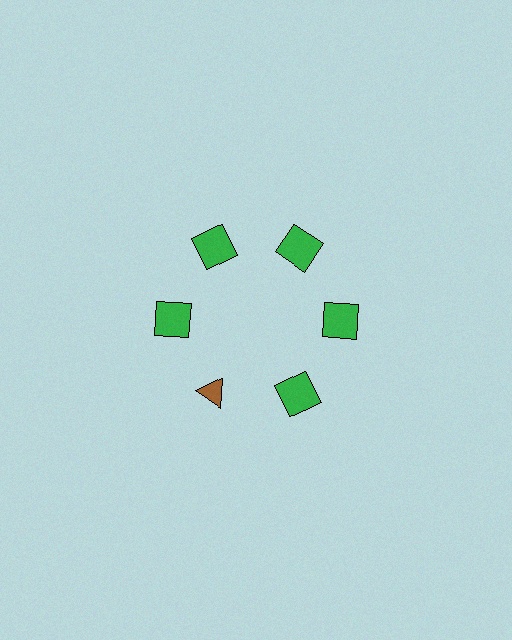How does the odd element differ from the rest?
It differs in both color (brown instead of green) and shape (triangle instead of square).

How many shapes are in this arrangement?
There are 6 shapes arranged in a ring pattern.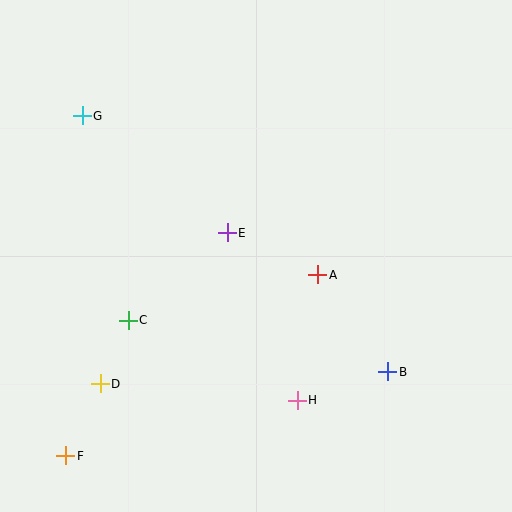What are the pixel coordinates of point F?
Point F is at (66, 456).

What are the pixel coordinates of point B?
Point B is at (388, 372).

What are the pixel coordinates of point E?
Point E is at (227, 233).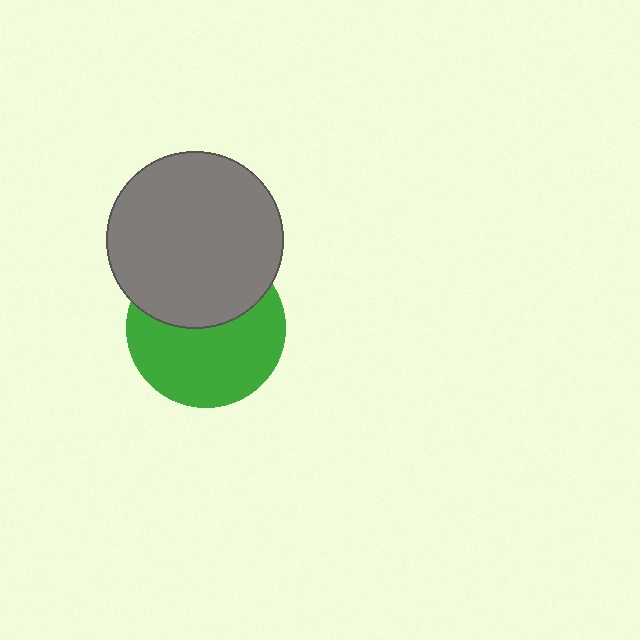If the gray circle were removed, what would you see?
You would see the complete green circle.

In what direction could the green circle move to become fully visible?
The green circle could move down. That would shift it out from behind the gray circle entirely.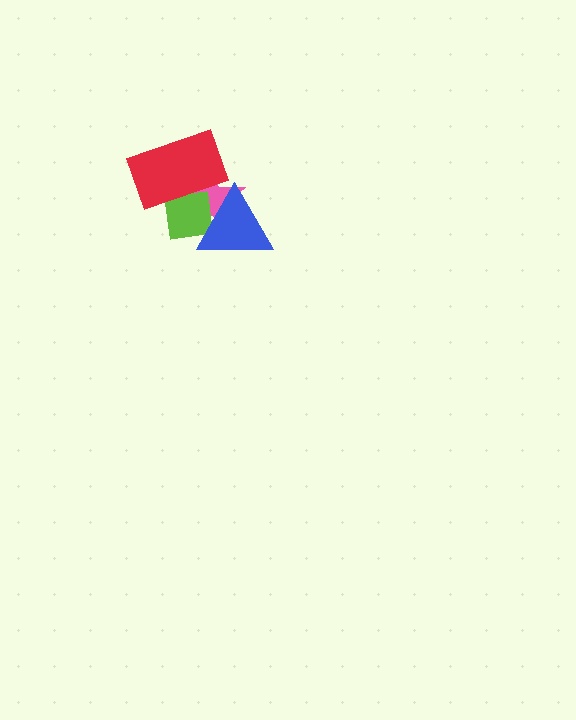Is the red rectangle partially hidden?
No, no other shape covers it.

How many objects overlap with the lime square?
3 objects overlap with the lime square.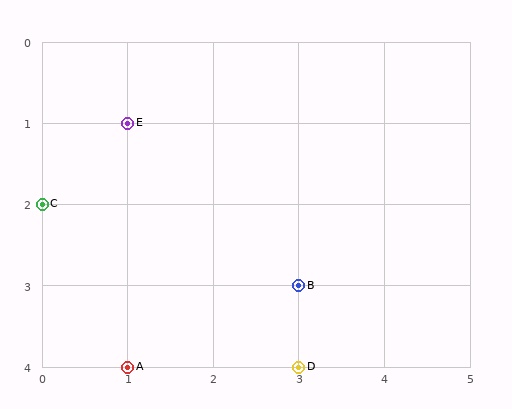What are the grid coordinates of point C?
Point C is at grid coordinates (0, 2).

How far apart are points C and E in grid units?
Points C and E are 1 column and 1 row apart (about 1.4 grid units diagonally).